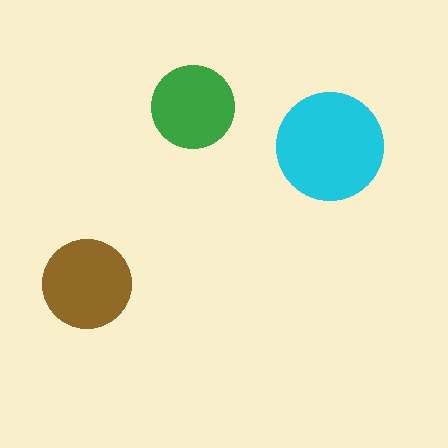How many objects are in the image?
There are 3 objects in the image.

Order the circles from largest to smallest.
the cyan one, the brown one, the green one.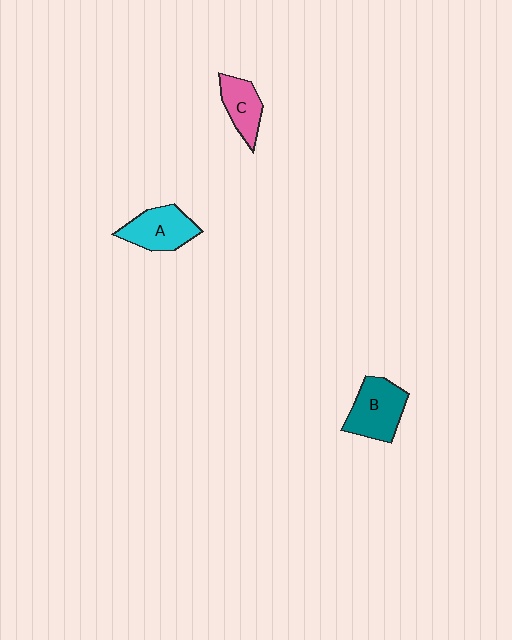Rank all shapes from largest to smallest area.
From largest to smallest: B (teal), A (cyan), C (pink).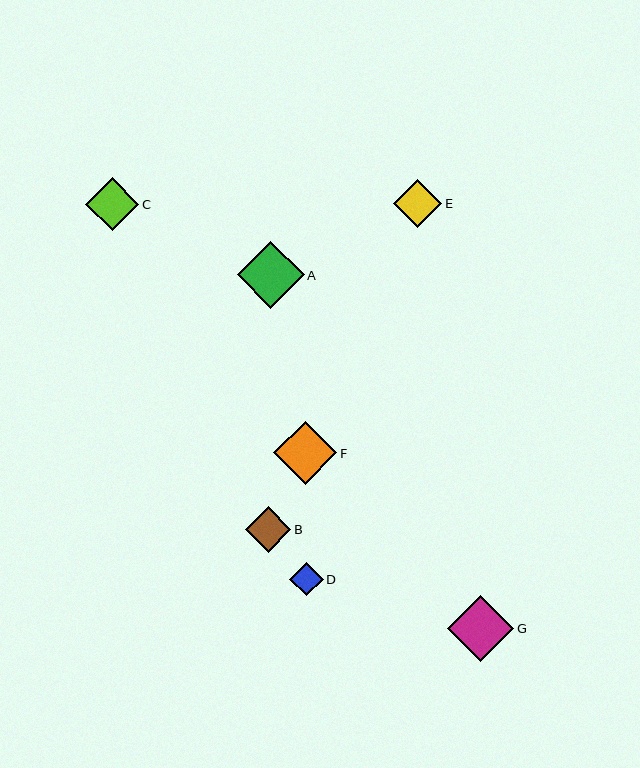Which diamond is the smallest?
Diamond D is the smallest with a size of approximately 34 pixels.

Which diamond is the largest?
Diamond A is the largest with a size of approximately 67 pixels.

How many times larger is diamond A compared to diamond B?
Diamond A is approximately 1.5 times the size of diamond B.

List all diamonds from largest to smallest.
From largest to smallest: A, G, F, C, E, B, D.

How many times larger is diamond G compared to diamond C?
Diamond G is approximately 1.2 times the size of diamond C.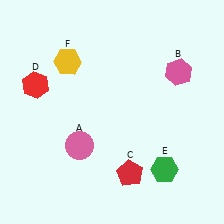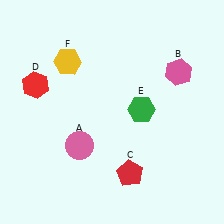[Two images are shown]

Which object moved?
The green hexagon (E) moved up.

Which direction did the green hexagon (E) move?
The green hexagon (E) moved up.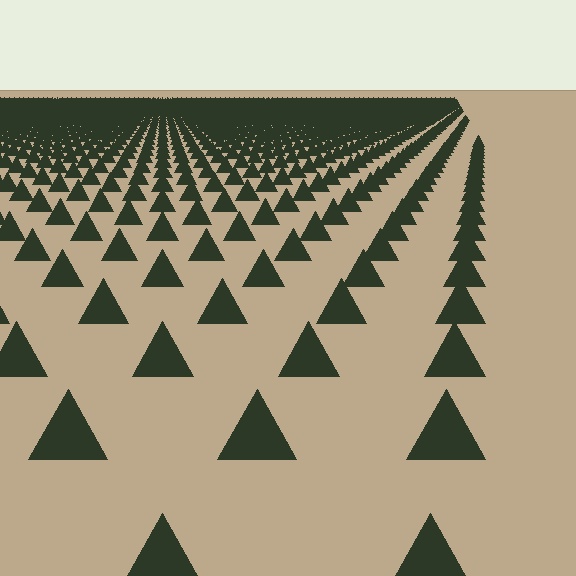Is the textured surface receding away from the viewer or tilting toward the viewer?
The surface is receding away from the viewer. Texture elements get smaller and denser toward the top.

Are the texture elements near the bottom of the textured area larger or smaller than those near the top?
Larger. Near the bottom, elements are closer to the viewer and appear at a bigger on-screen size.